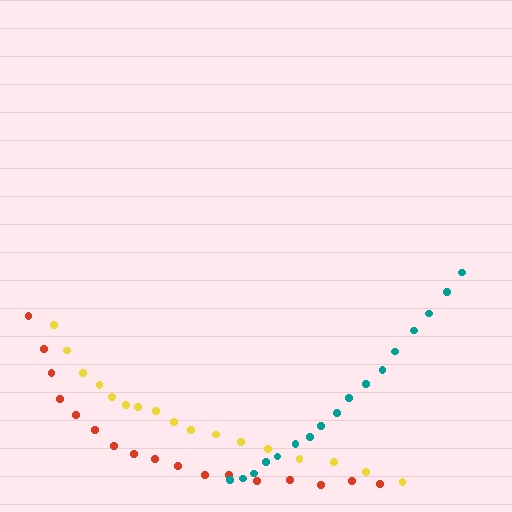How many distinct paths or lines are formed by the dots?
There are 3 distinct paths.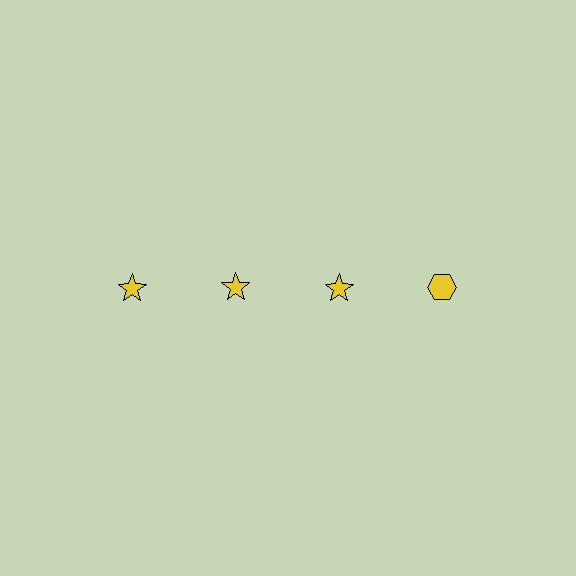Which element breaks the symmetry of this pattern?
The yellow hexagon in the top row, second from right column breaks the symmetry. All other shapes are yellow stars.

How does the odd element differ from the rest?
It has a different shape: hexagon instead of star.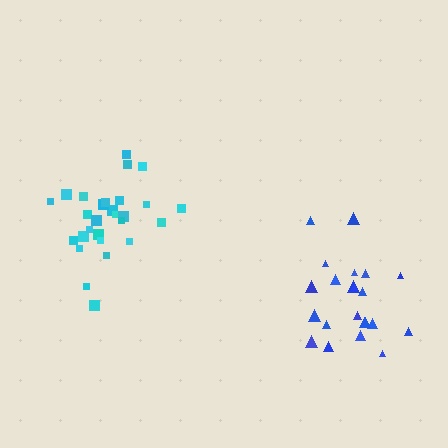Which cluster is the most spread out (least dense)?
Cyan.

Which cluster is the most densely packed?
Blue.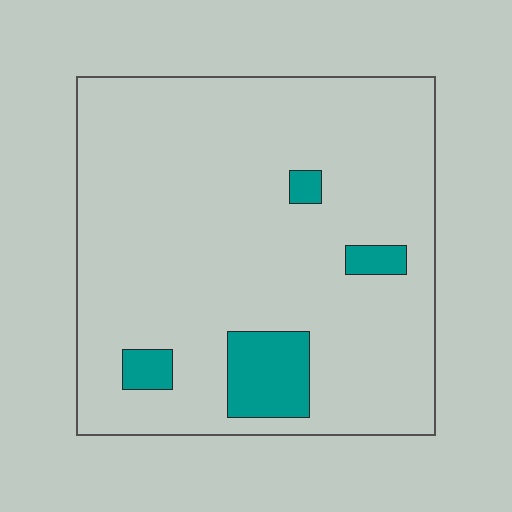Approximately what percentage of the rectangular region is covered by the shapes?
Approximately 10%.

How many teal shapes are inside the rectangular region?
4.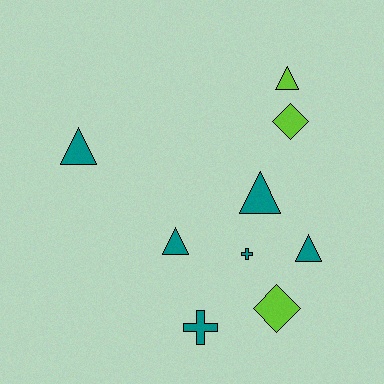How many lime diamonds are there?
There are 2 lime diamonds.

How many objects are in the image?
There are 9 objects.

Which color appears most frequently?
Teal, with 6 objects.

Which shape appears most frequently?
Triangle, with 5 objects.